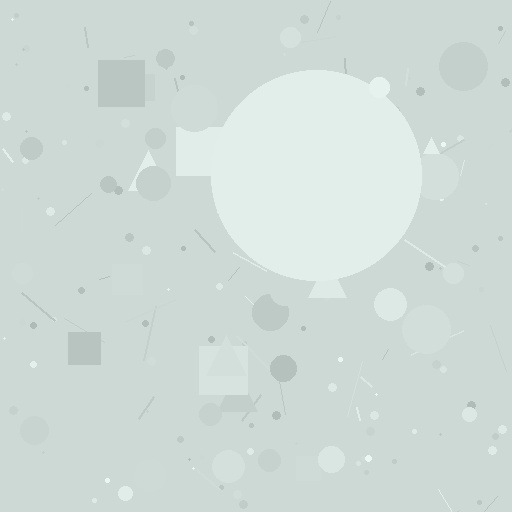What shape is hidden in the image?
A circle is hidden in the image.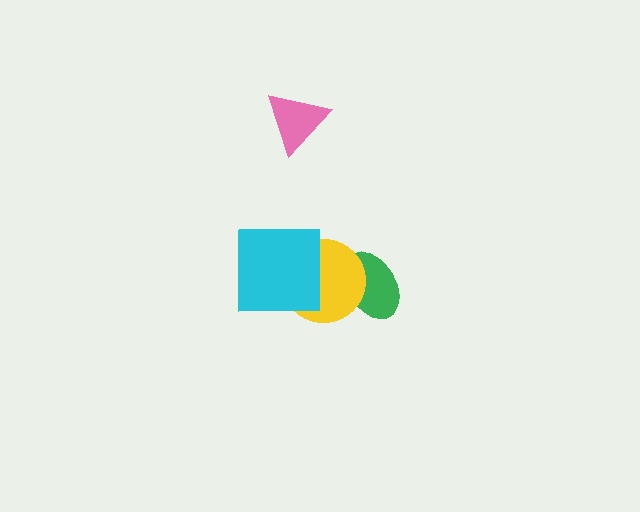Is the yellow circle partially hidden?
Yes, it is partially covered by another shape.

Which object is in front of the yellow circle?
The cyan square is in front of the yellow circle.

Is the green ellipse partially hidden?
Yes, it is partially covered by another shape.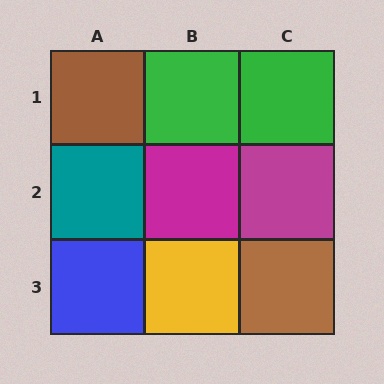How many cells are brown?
2 cells are brown.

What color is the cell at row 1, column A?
Brown.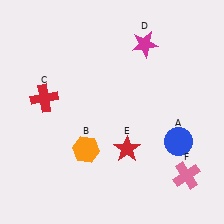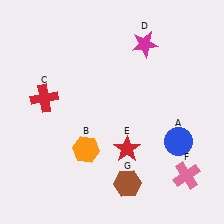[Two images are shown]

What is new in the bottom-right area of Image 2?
A brown hexagon (G) was added in the bottom-right area of Image 2.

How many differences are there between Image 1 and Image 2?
There is 1 difference between the two images.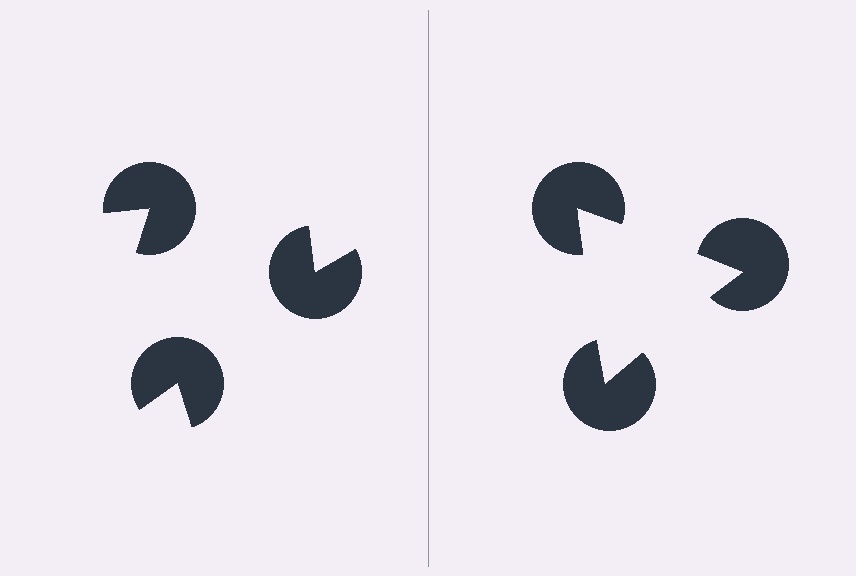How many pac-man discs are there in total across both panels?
6 — 3 on each side.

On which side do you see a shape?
An illusory triangle appears on the right side. On the left side the wedge cuts are rotated, so no coherent shape forms.